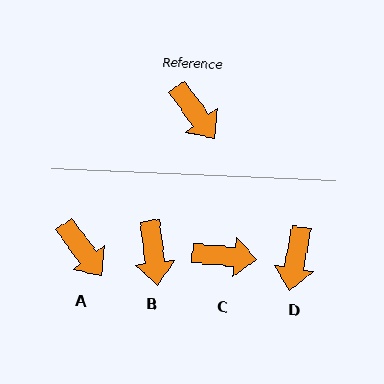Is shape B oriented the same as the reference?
No, it is off by about 30 degrees.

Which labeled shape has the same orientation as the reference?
A.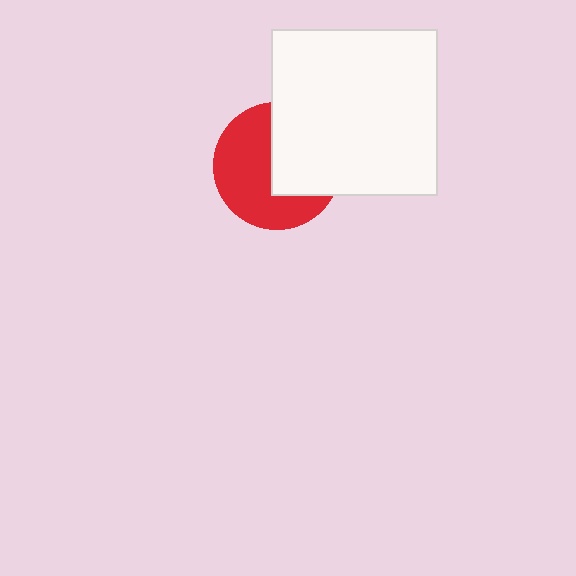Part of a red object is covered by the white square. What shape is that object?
It is a circle.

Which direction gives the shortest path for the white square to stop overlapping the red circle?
Moving right gives the shortest separation.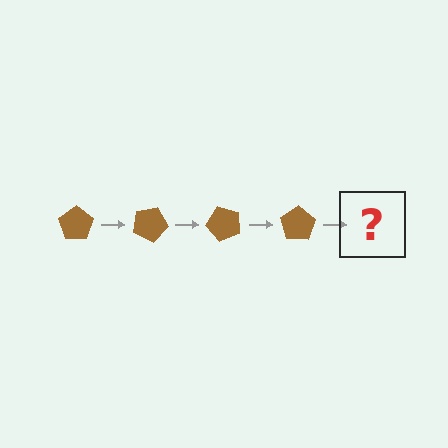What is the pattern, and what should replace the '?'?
The pattern is that the pentagon rotates 25 degrees each step. The '?' should be a brown pentagon rotated 100 degrees.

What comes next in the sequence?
The next element should be a brown pentagon rotated 100 degrees.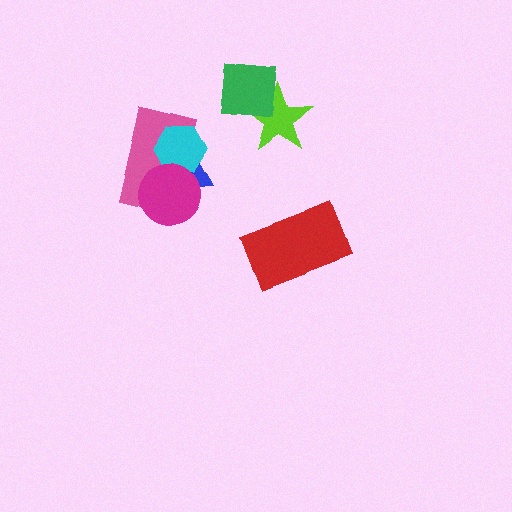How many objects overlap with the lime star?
1 object overlaps with the lime star.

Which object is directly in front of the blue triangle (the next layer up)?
The cyan hexagon is directly in front of the blue triangle.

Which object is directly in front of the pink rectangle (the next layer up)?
The blue triangle is directly in front of the pink rectangle.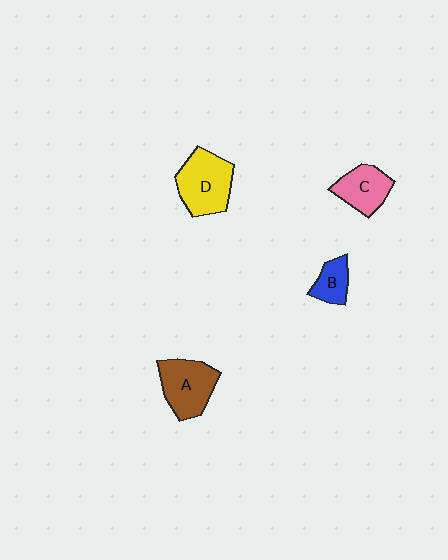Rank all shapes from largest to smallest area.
From largest to smallest: D (yellow), A (brown), C (pink), B (blue).